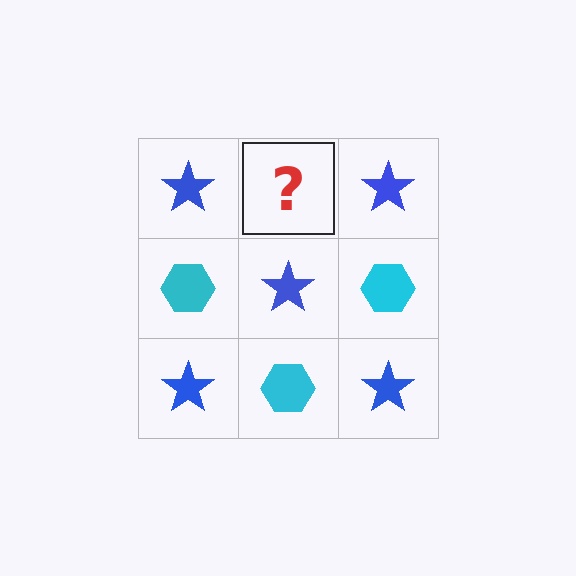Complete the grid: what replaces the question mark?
The question mark should be replaced with a cyan hexagon.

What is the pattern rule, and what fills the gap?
The rule is that it alternates blue star and cyan hexagon in a checkerboard pattern. The gap should be filled with a cyan hexagon.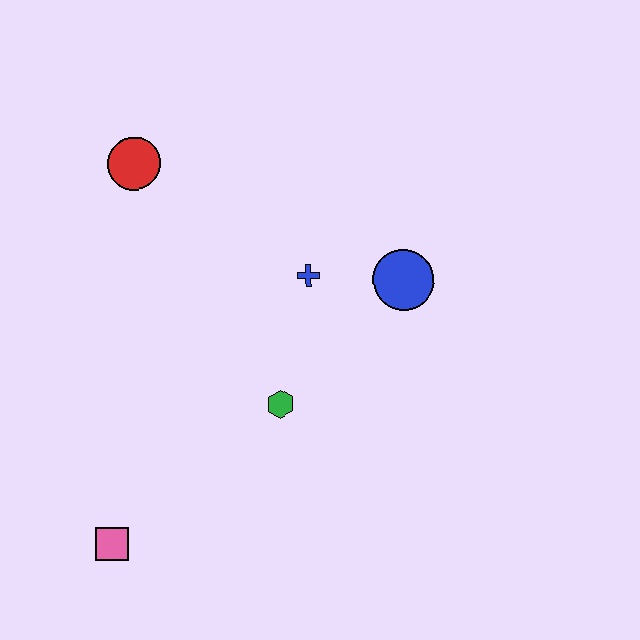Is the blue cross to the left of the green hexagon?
No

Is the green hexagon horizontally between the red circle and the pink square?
No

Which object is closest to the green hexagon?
The blue cross is closest to the green hexagon.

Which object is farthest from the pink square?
The blue circle is farthest from the pink square.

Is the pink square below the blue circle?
Yes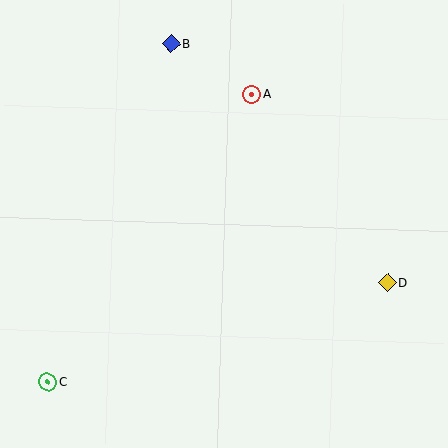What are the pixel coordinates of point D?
Point D is at (387, 282).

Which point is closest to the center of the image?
Point A at (252, 94) is closest to the center.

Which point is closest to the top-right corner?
Point A is closest to the top-right corner.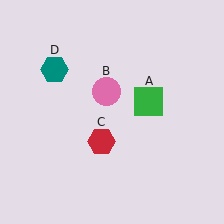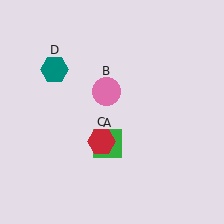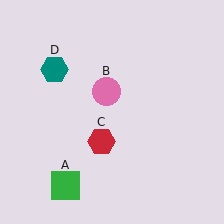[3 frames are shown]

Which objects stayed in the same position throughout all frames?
Pink circle (object B) and red hexagon (object C) and teal hexagon (object D) remained stationary.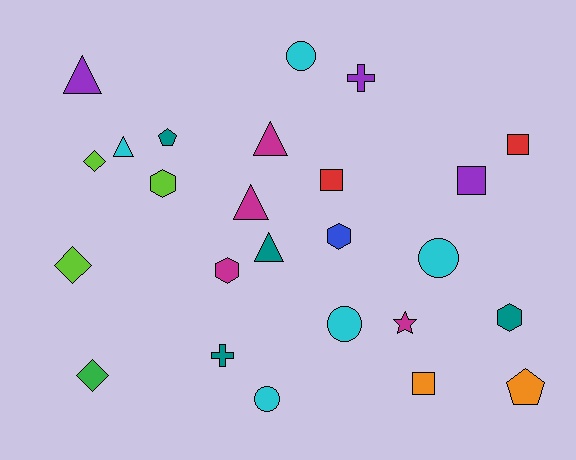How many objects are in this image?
There are 25 objects.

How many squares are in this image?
There are 4 squares.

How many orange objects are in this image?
There are 2 orange objects.